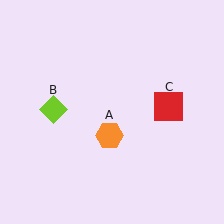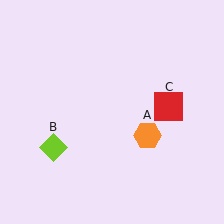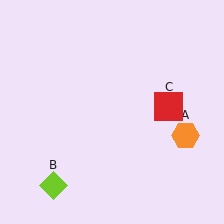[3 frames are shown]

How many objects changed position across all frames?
2 objects changed position: orange hexagon (object A), lime diamond (object B).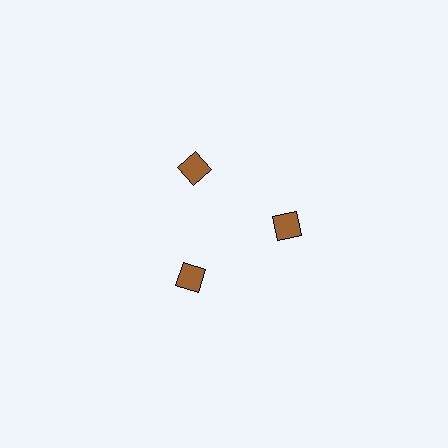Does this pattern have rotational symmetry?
Yes, this pattern has 3-fold rotational symmetry. It looks the same after rotating 120 degrees around the center.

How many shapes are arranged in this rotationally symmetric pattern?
There are 3 shapes, arranged in 3 groups of 1.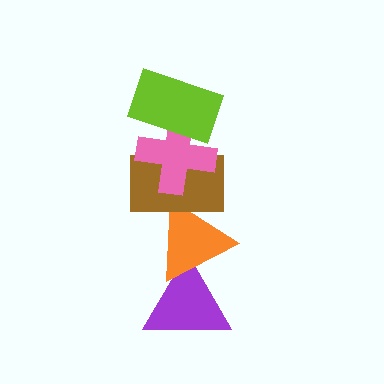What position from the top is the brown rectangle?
The brown rectangle is 3rd from the top.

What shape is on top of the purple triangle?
The orange triangle is on top of the purple triangle.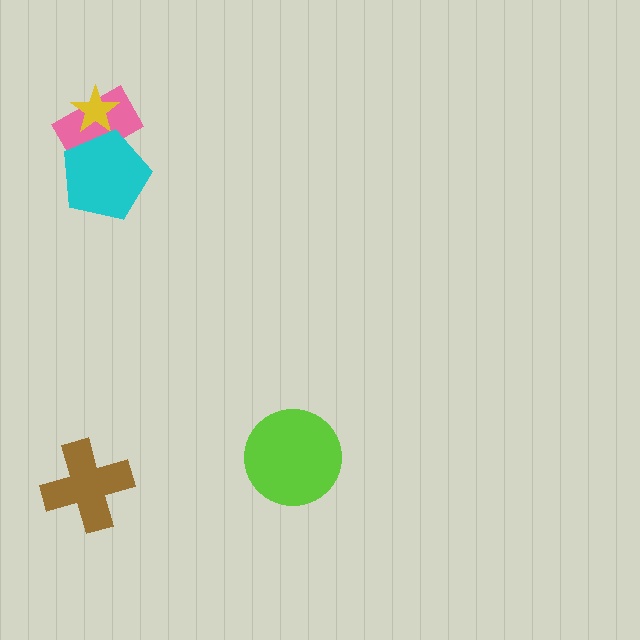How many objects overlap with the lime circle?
0 objects overlap with the lime circle.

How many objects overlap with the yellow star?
1 object overlaps with the yellow star.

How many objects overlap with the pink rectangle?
2 objects overlap with the pink rectangle.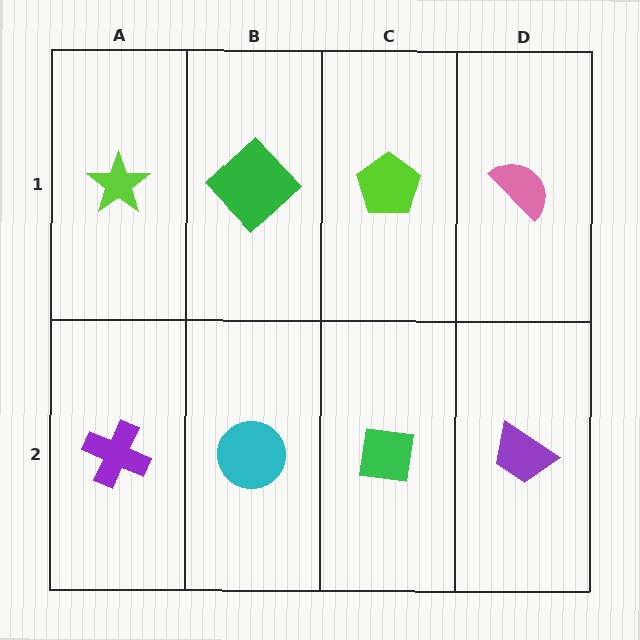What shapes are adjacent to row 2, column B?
A green diamond (row 1, column B), a purple cross (row 2, column A), a green square (row 2, column C).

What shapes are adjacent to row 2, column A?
A lime star (row 1, column A), a cyan circle (row 2, column B).